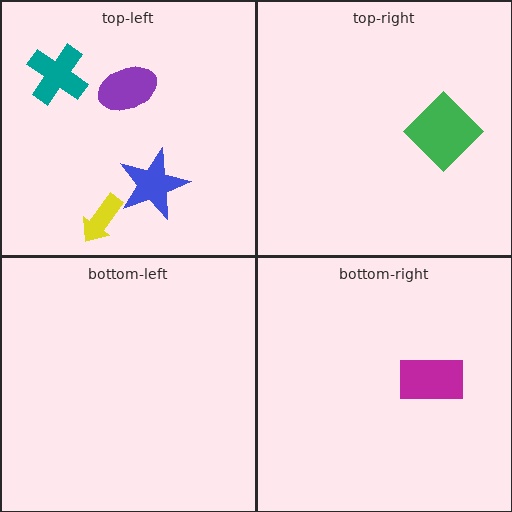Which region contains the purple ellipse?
The top-left region.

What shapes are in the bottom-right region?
The magenta rectangle.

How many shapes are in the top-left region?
4.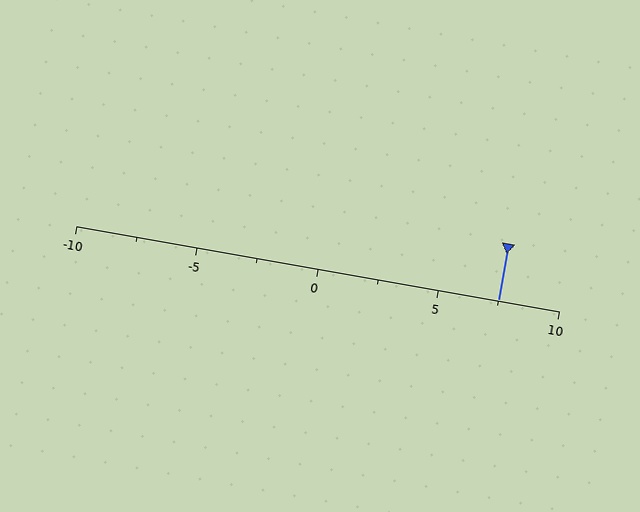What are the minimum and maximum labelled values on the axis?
The axis runs from -10 to 10.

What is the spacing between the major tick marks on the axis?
The major ticks are spaced 5 apart.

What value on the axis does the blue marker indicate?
The marker indicates approximately 7.5.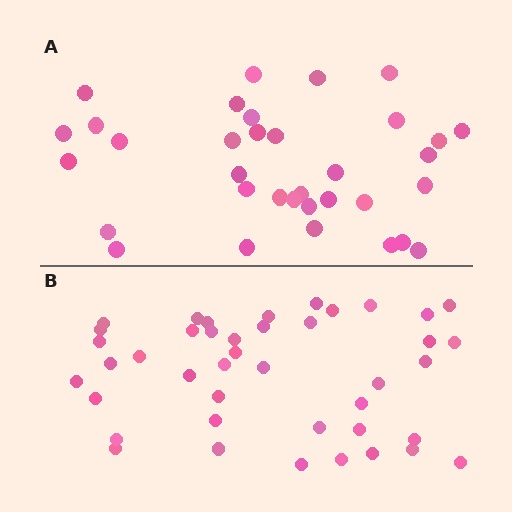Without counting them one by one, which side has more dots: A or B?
Region B (the bottom region) has more dots.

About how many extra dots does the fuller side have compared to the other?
Region B has roughly 8 or so more dots than region A.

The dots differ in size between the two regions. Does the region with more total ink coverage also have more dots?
No. Region A has more total ink coverage because its dots are larger, but region B actually contains more individual dots. Total area can be misleading — the number of items is what matters here.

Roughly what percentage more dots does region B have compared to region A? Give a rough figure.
About 25% more.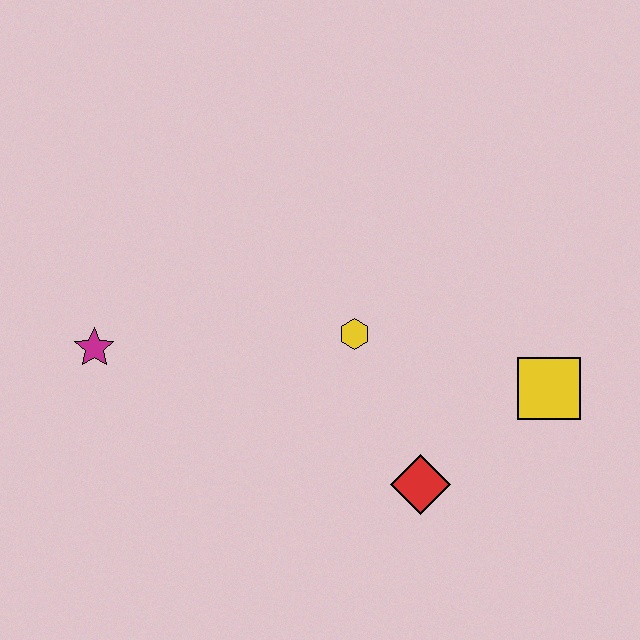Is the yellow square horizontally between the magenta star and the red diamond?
No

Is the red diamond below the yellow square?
Yes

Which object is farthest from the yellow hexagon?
The magenta star is farthest from the yellow hexagon.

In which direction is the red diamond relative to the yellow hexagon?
The red diamond is below the yellow hexagon.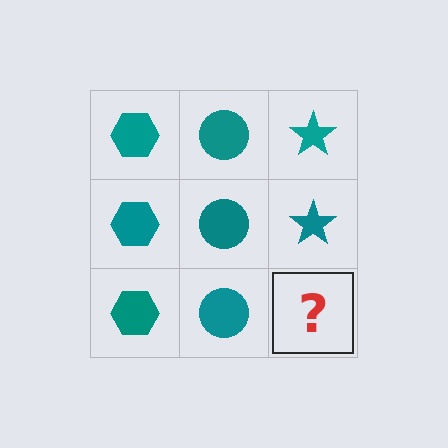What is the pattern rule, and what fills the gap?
The rule is that each column has a consistent shape. The gap should be filled with a teal star.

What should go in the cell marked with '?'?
The missing cell should contain a teal star.